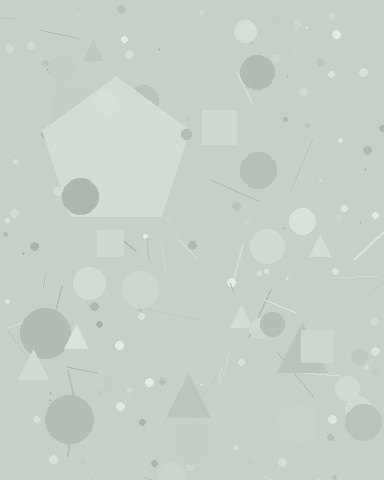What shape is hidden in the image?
A pentagon is hidden in the image.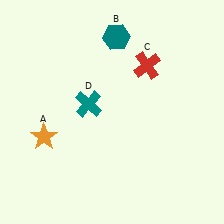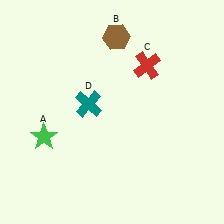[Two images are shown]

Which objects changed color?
A changed from orange to green. B changed from teal to brown.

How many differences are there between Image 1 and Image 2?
There are 2 differences between the two images.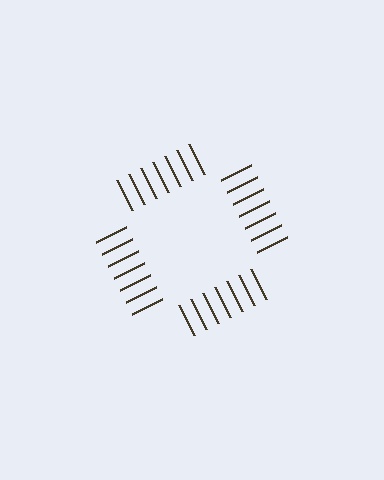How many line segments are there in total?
28 — 7 along each of the 4 edges.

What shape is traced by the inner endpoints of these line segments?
An illusory square — the line segments terminate on its edges but no continuous stroke is drawn.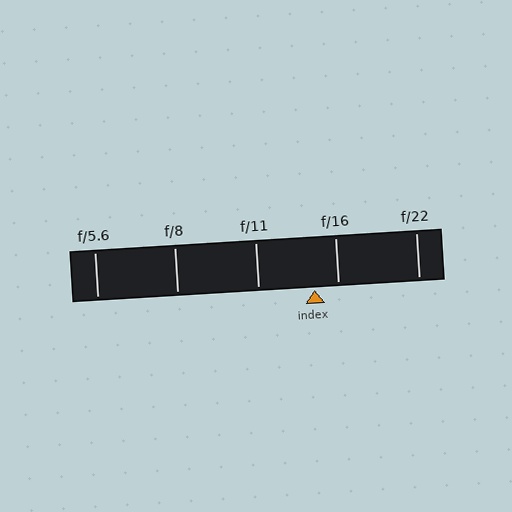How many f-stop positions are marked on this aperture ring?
There are 5 f-stop positions marked.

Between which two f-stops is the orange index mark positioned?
The index mark is between f/11 and f/16.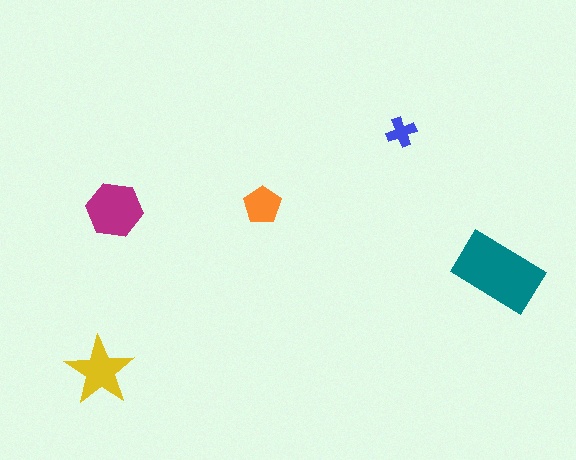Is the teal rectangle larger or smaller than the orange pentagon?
Larger.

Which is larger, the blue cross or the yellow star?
The yellow star.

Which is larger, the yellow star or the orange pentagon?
The yellow star.